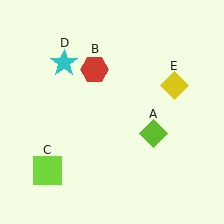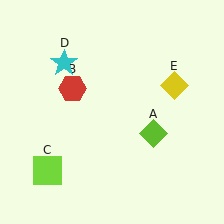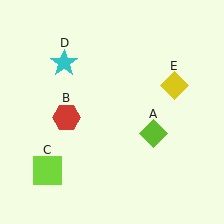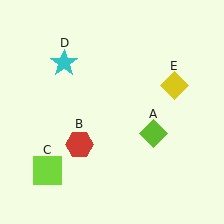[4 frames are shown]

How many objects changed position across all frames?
1 object changed position: red hexagon (object B).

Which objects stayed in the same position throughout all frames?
Lime diamond (object A) and lime square (object C) and cyan star (object D) and yellow diamond (object E) remained stationary.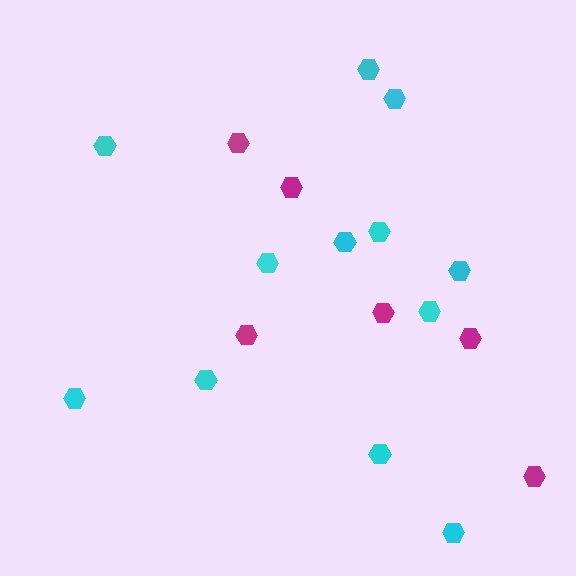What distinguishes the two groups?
There are 2 groups: one group of magenta hexagons (6) and one group of cyan hexagons (12).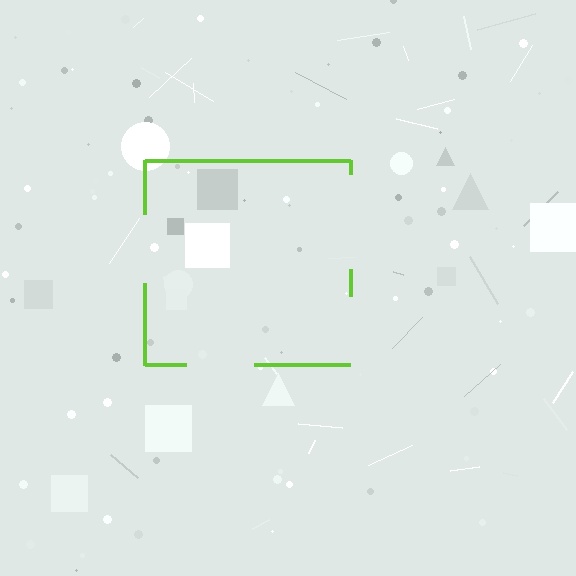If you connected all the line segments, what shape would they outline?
They would outline a square.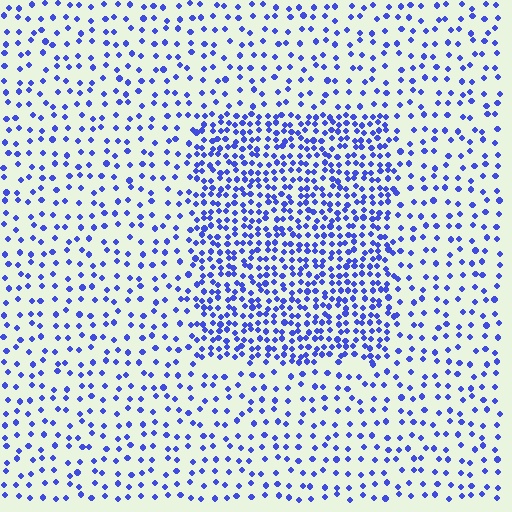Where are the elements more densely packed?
The elements are more densely packed inside the rectangle boundary.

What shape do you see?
I see a rectangle.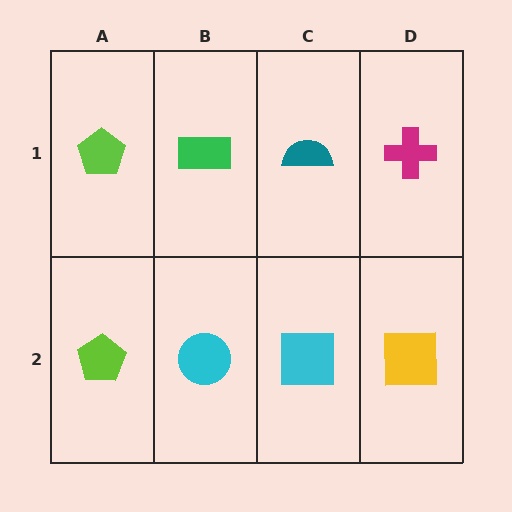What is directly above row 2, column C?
A teal semicircle.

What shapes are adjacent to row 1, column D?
A yellow square (row 2, column D), a teal semicircle (row 1, column C).